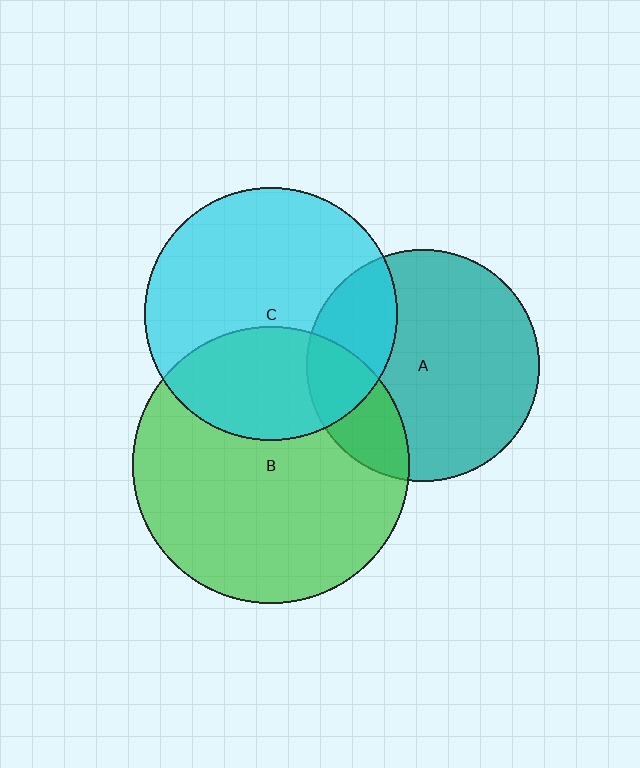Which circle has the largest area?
Circle B (green).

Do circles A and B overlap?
Yes.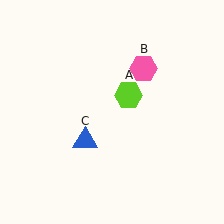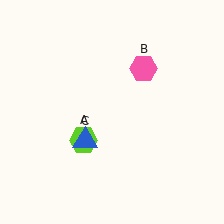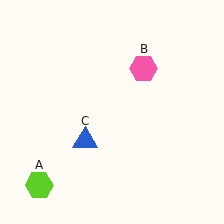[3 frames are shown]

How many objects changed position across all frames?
1 object changed position: lime hexagon (object A).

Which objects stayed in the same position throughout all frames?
Pink hexagon (object B) and blue triangle (object C) remained stationary.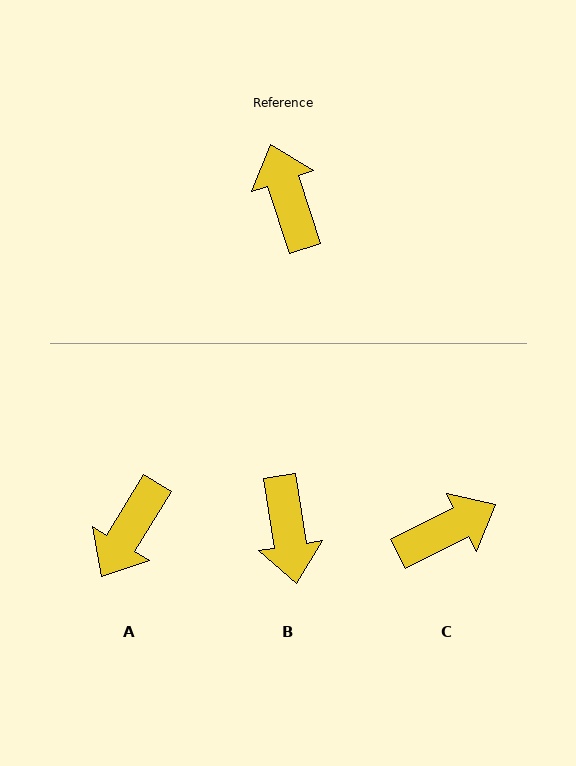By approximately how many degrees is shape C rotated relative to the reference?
Approximately 81 degrees clockwise.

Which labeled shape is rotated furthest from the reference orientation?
B, about 171 degrees away.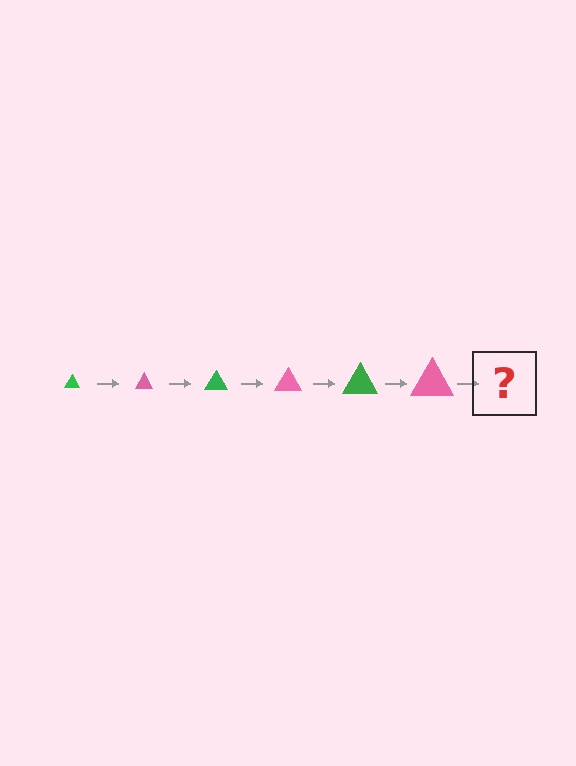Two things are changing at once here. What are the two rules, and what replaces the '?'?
The two rules are that the triangle grows larger each step and the color cycles through green and pink. The '?' should be a green triangle, larger than the previous one.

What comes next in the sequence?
The next element should be a green triangle, larger than the previous one.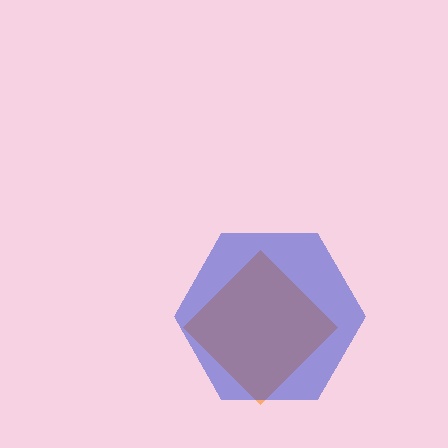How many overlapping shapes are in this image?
There are 2 overlapping shapes in the image.